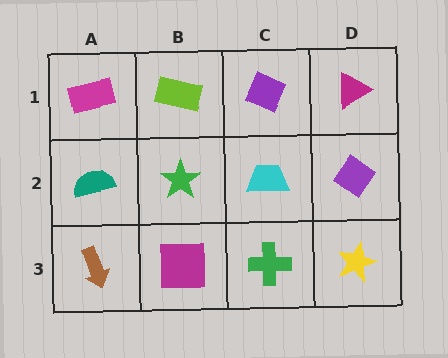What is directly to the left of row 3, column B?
A brown arrow.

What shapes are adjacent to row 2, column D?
A magenta triangle (row 1, column D), a yellow star (row 3, column D), a cyan trapezoid (row 2, column C).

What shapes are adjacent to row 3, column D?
A purple diamond (row 2, column D), a green cross (row 3, column C).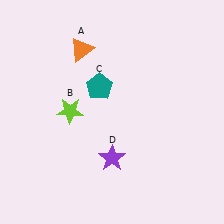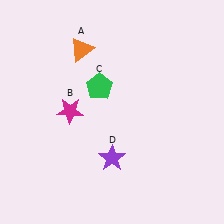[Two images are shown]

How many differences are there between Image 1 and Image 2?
There are 2 differences between the two images.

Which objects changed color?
B changed from lime to magenta. C changed from teal to green.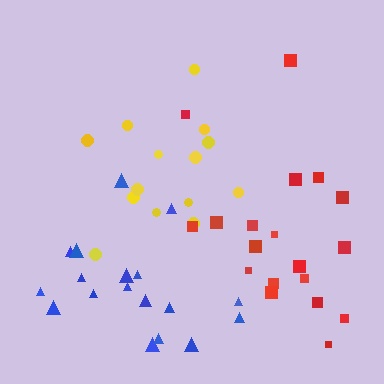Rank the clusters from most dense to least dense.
blue, yellow, red.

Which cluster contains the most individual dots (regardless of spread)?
Red (19).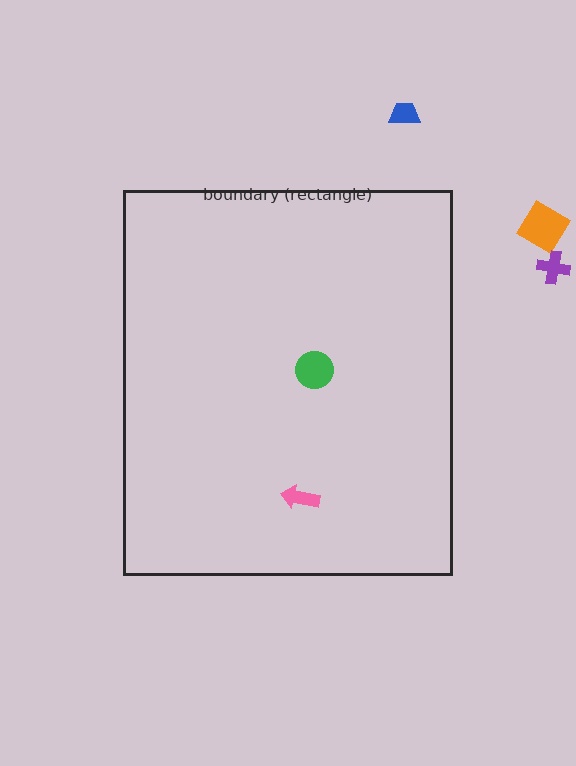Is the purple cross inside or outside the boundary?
Outside.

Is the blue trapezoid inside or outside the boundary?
Outside.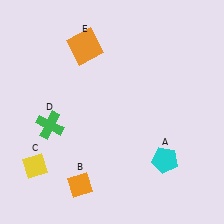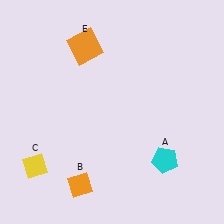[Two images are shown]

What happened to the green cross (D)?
The green cross (D) was removed in Image 2. It was in the bottom-left area of Image 1.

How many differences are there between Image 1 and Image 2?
There is 1 difference between the two images.